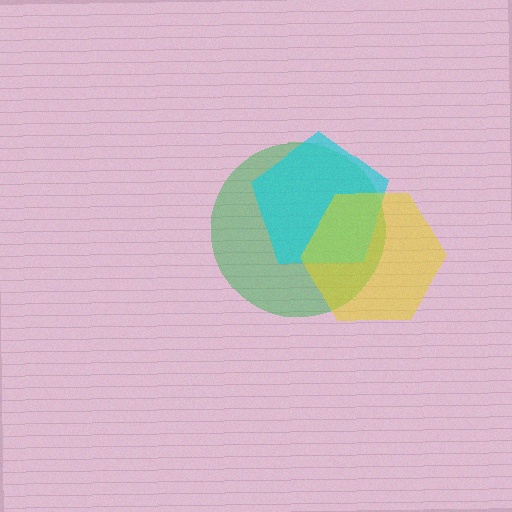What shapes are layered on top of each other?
The layered shapes are: a green circle, a cyan pentagon, a yellow hexagon.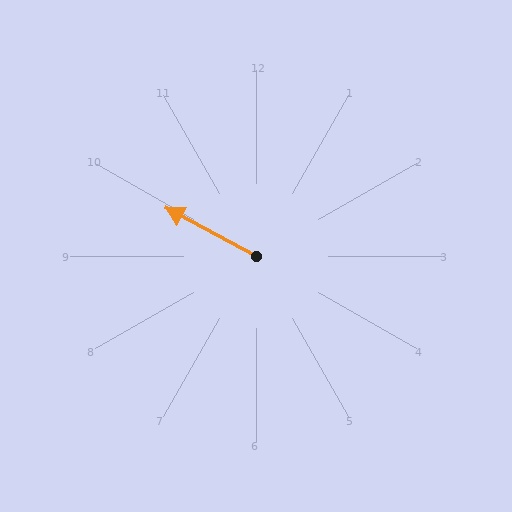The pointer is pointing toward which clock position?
Roughly 10 o'clock.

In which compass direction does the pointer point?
Northwest.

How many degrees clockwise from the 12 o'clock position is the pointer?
Approximately 298 degrees.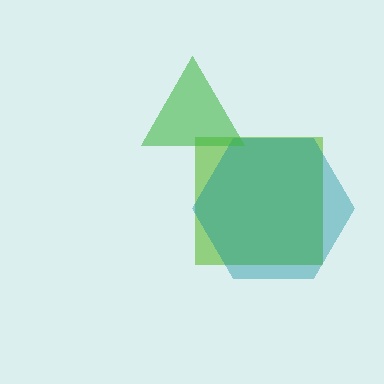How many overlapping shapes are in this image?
There are 3 overlapping shapes in the image.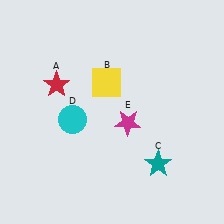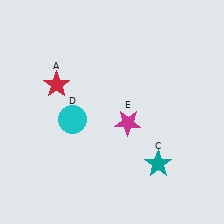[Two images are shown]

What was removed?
The yellow square (B) was removed in Image 2.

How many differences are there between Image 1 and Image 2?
There is 1 difference between the two images.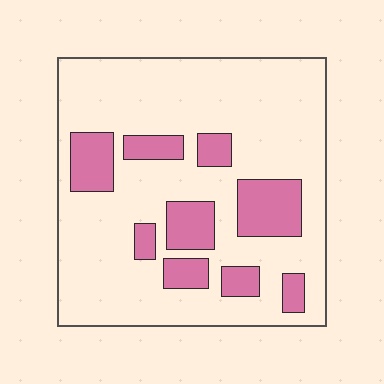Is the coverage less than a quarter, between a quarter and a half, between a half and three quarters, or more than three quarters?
Less than a quarter.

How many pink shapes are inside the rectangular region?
9.